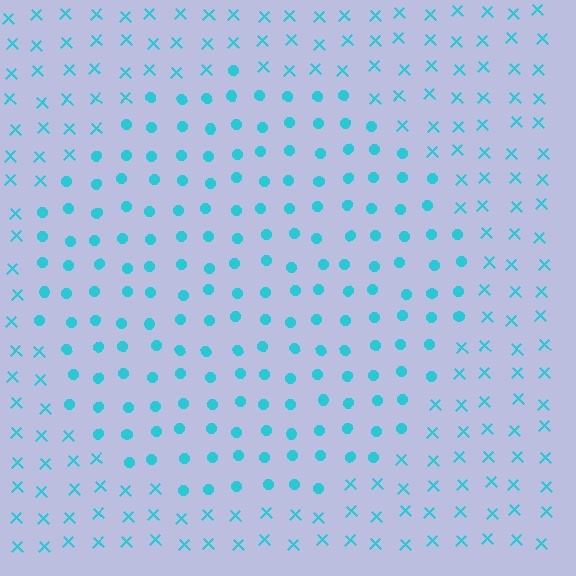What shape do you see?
I see a circle.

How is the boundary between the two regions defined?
The boundary is defined by a change in element shape: circles inside vs. X marks outside. All elements share the same color and spacing.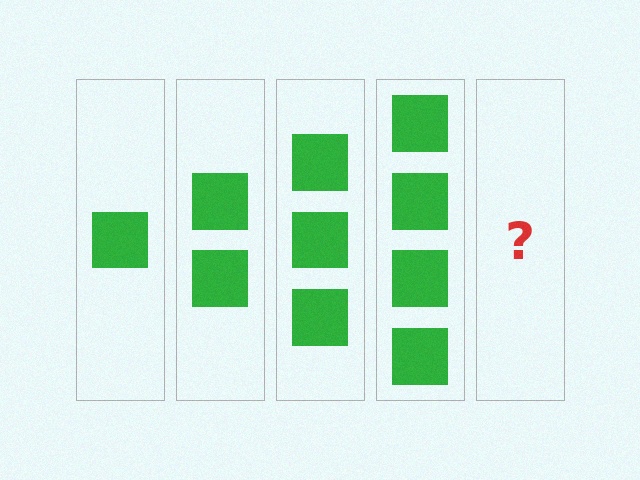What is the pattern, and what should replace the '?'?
The pattern is that each step adds one more square. The '?' should be 5 squares.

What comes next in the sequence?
The next element should be 5 squares.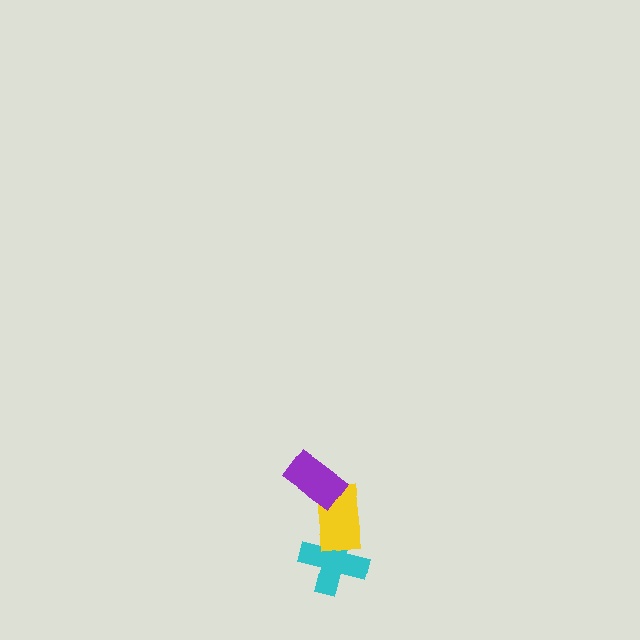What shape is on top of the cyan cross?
The yellow rectangle is on top of the cyan cross.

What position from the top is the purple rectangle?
The purple rectangle is 1st from the top.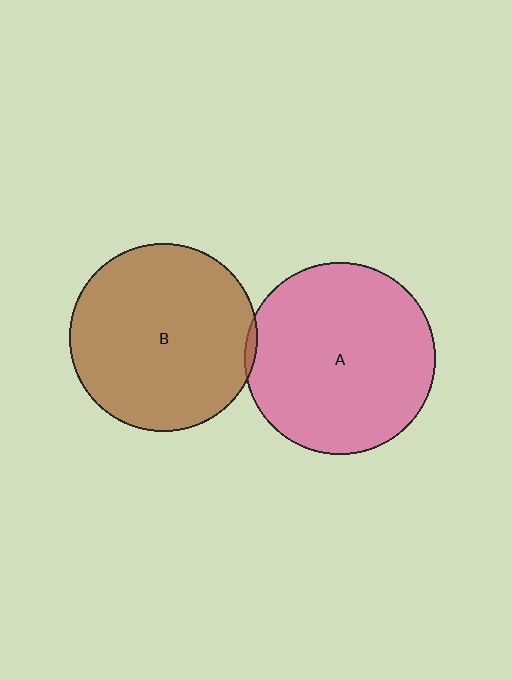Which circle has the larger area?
Circle A (pink).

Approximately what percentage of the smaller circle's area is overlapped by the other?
Approximately 5%.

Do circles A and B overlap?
Yes.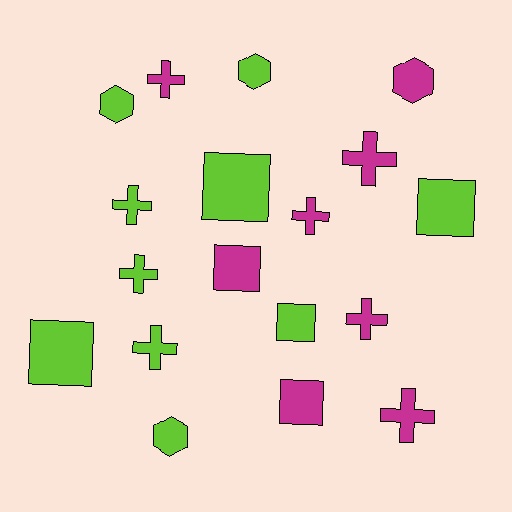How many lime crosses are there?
There are 3 lime crosses.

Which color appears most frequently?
Lime, with 10 objects.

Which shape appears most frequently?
Cross, with 8 objects.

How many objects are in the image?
There are 18 objects.